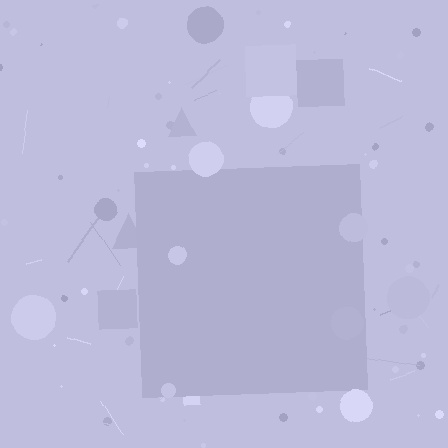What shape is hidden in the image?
A square is hidden in the image.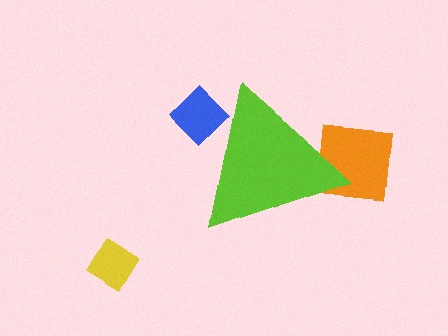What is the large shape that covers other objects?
A lime triangle.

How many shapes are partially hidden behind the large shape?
2 shapes are partially hidden.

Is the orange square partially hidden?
Yes, the orange square is partially hidden behind the lime triangle.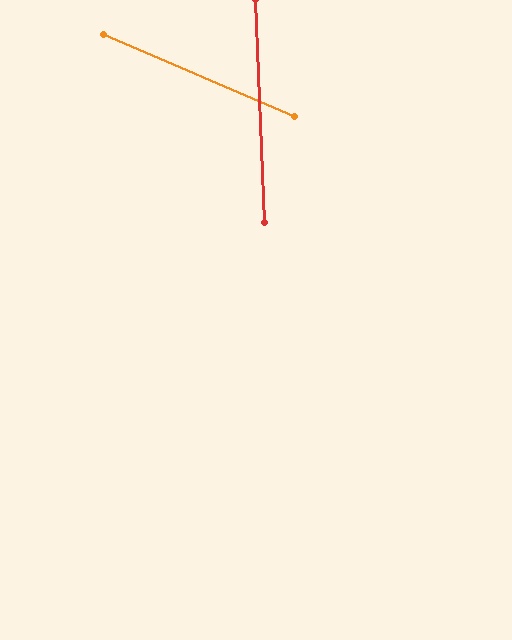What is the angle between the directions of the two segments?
Approximately 64 degrees.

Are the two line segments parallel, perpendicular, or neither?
Neither parallel nor perpendicular — they differ by about 64°.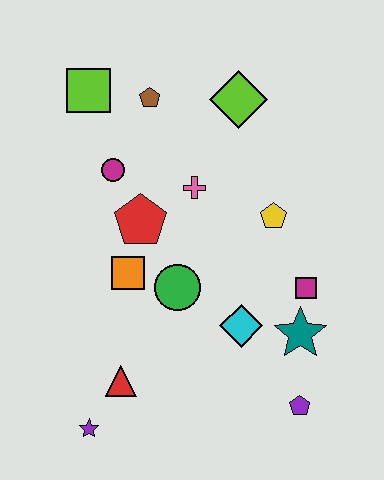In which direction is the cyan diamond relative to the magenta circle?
The cyan diamond is below the magenta circle.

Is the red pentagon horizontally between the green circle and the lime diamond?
No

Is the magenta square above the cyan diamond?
Yes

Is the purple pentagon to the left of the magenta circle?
No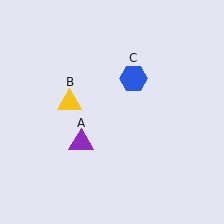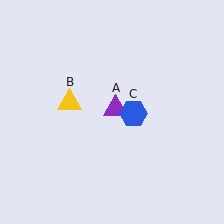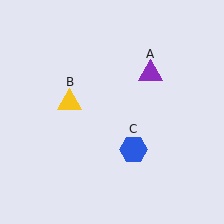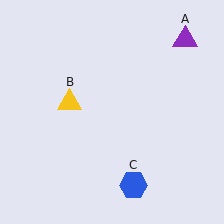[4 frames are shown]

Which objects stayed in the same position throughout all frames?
Yellow triangle (object B) remained stationary.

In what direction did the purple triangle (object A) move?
The purple triangle (object A) moved up and to the right.